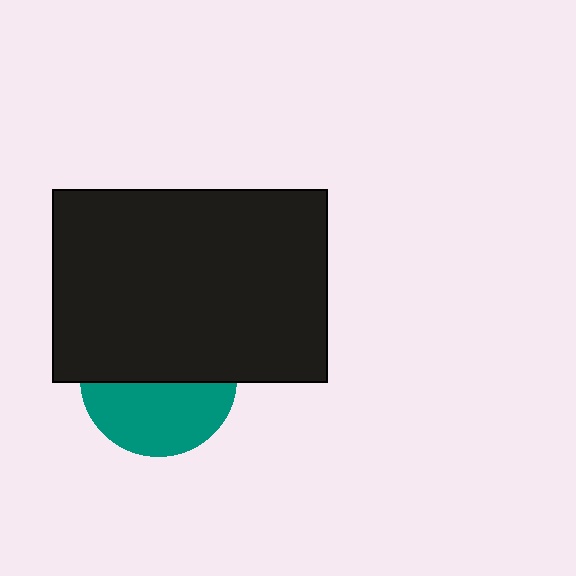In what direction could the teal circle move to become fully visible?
The teal circle could move down. That would shift it out from behind the black rectangle entirely.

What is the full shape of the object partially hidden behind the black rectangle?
The partially hidden object is a teal circle.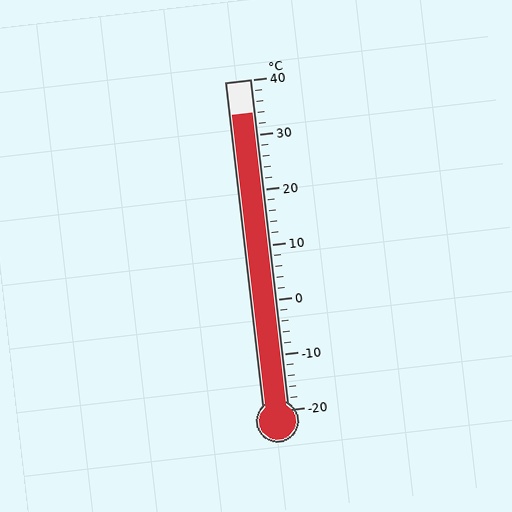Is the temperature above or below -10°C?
The temperature is above -10°C.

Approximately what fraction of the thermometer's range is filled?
The thermometer is filled to approximately 90% of its range.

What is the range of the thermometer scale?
The thermometer scale ranges from -20°C to 40°C.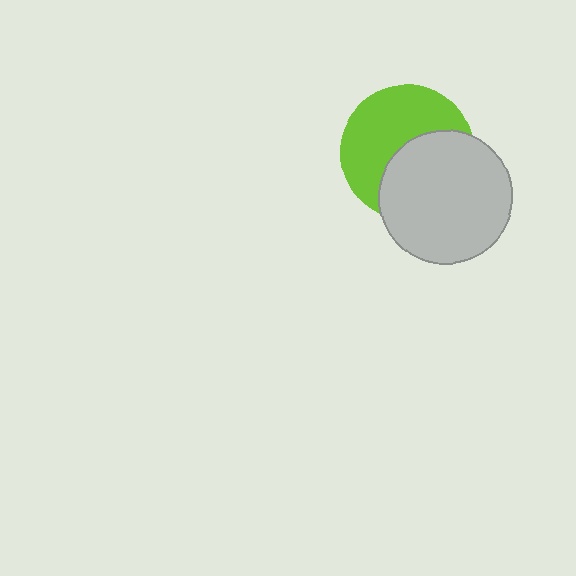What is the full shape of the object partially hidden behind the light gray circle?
The partially hidden object is a lime circle.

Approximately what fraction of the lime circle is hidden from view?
Roughly 46% of the lime circle is hidden behind the light gray circle.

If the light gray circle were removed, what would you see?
You would see the complete lime circle.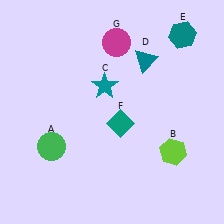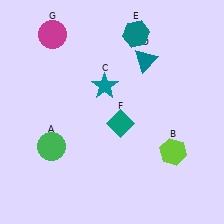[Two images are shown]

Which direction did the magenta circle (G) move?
The magenta circle (G) moved left.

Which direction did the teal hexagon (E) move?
The teal hexagon (E) moved left.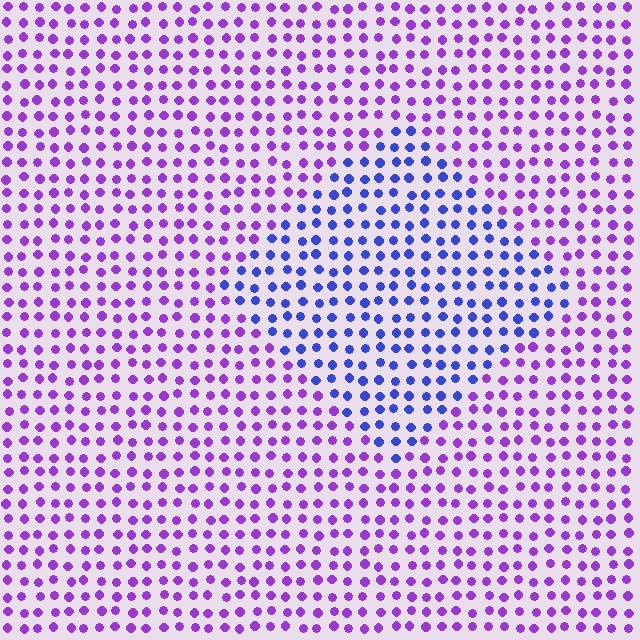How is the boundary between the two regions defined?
The boundary is defined purely by a slight shift in hue (about 44 degrees). Spacing, size, and orientation are identical on both sides.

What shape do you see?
I see a diamond.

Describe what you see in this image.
The image is filled with small purple elements in a uniform arrangement. A diamond-shaped region is visible where the elements are tinted to a slightly different hue, forming a subtle color boundary.